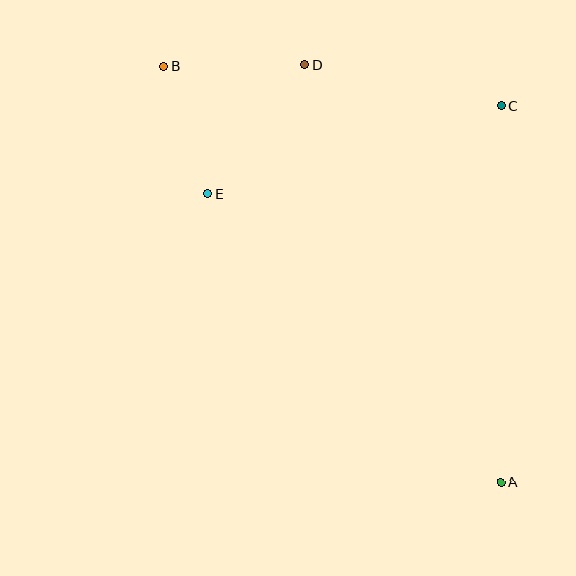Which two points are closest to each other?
Points B and E are closest to each other.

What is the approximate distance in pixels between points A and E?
The distance between A and E is approximately 411 pixels.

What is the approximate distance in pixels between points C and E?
The distance between C and E is approximately 306 pixels.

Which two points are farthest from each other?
Points A and B are farthest from each other.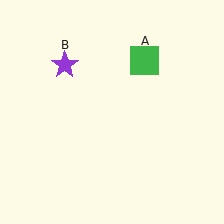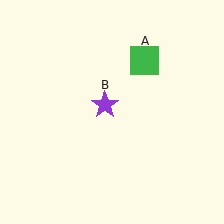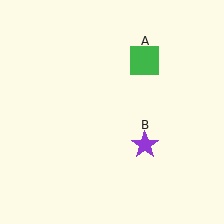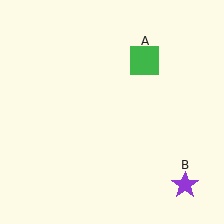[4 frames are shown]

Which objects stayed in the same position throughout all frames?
Green square (object A) remained stationary.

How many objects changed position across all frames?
1 object changed position: purple star (object B).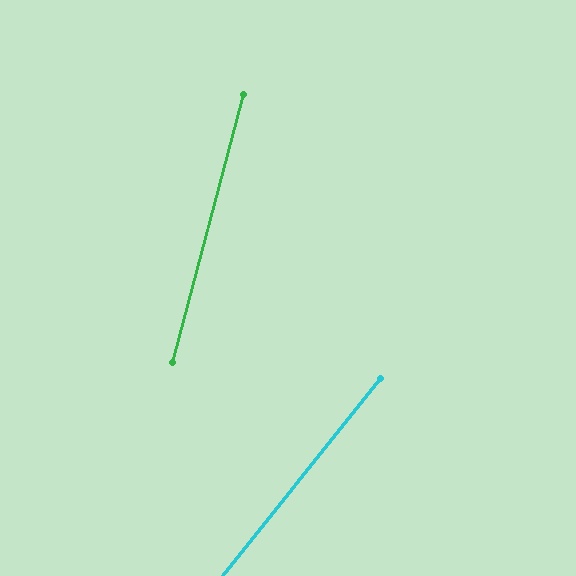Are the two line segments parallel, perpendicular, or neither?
Neither parallel nor perpendicular — they differ by about 24°.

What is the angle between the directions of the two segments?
Approximately 24 degrees.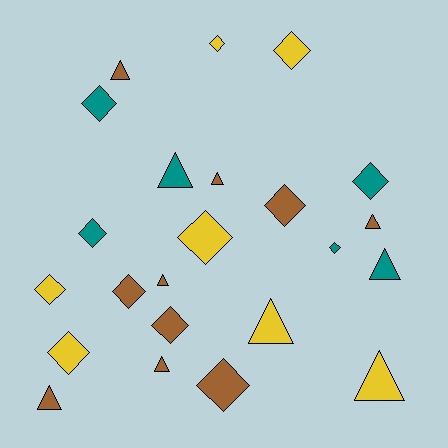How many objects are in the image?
There are 23 objects.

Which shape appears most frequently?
Diamond, with 13 objects.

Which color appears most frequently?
Brown, with 10 objects.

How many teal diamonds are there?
There are 4 teal diamonds.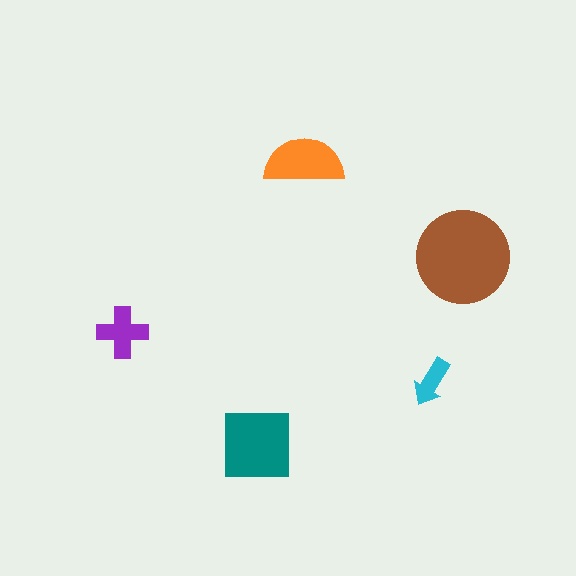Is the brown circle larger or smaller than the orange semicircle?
Larger.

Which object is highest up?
The orange semicircle is topmost.